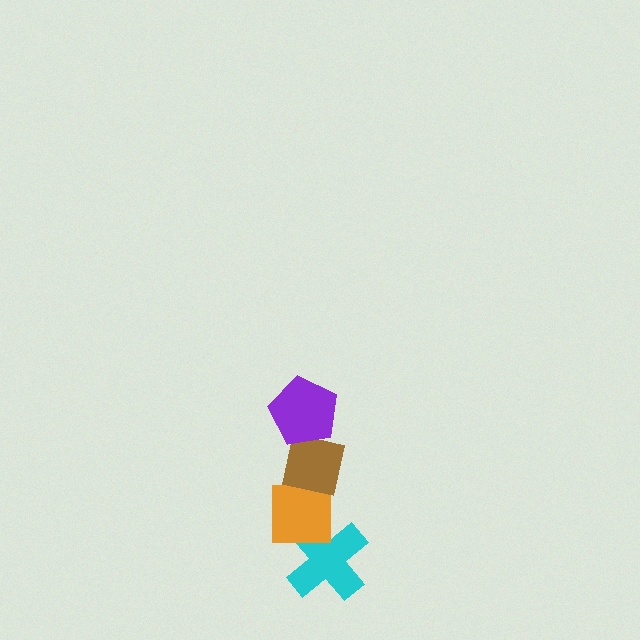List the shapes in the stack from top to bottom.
From top to bottom: the purple pentagon, the brown square, the orange square, the cyan cross.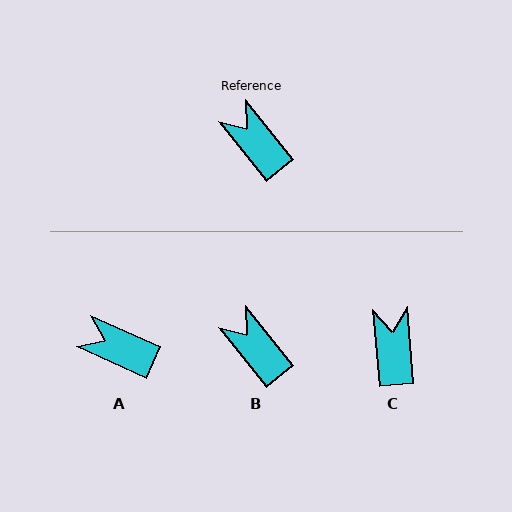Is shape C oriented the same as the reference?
No, it is off by about 34 degrees.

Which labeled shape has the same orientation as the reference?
B.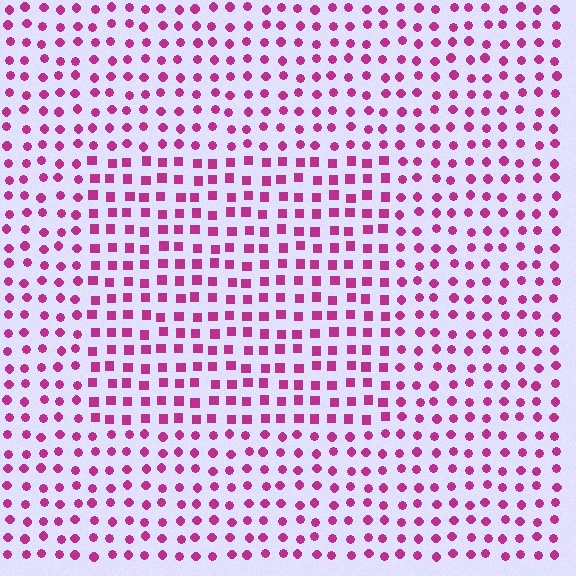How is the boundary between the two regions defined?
The boundary is defined by a change in element shape: squares inside vs. circles outside. All elements share the same color and spacing.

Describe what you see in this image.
The image is filled with small magenta elements arranged in a uniform grid. A rectangle-shaped region contains squares, while the surrounding area contains circles. The boundary is defined purely by the change in element shape.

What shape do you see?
I see a rectangle.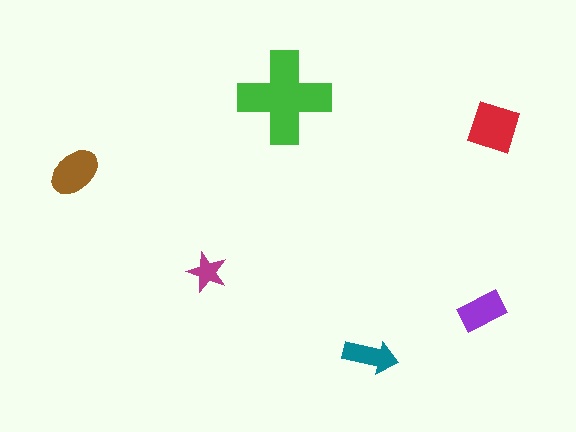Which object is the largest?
The green cross.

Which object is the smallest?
The magenta star.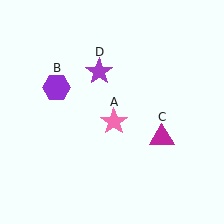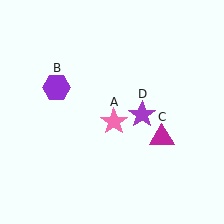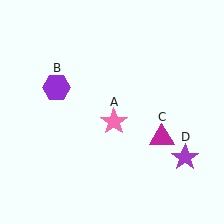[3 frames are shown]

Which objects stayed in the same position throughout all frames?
Pink star (object A) and purple hexagon (object B) and magenta triangle (object C) remained stationary.